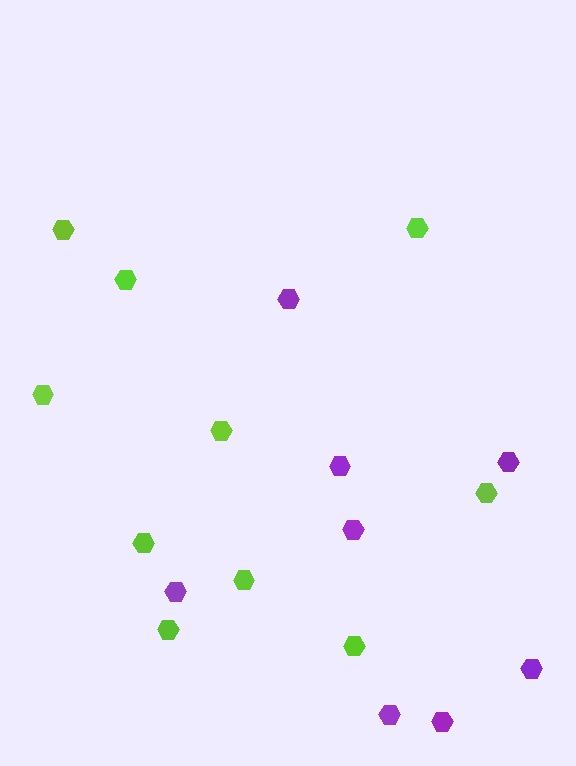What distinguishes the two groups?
There are 2 groups: one group of lime hexagons (10) and one group of purple hexagons (8).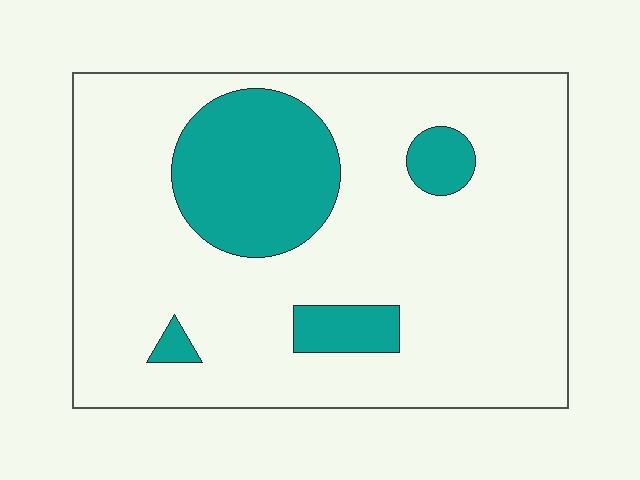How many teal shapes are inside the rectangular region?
4.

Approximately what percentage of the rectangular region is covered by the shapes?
Approximately 20%.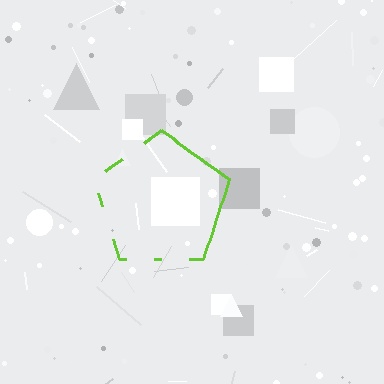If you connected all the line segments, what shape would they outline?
They would outline a pentagon.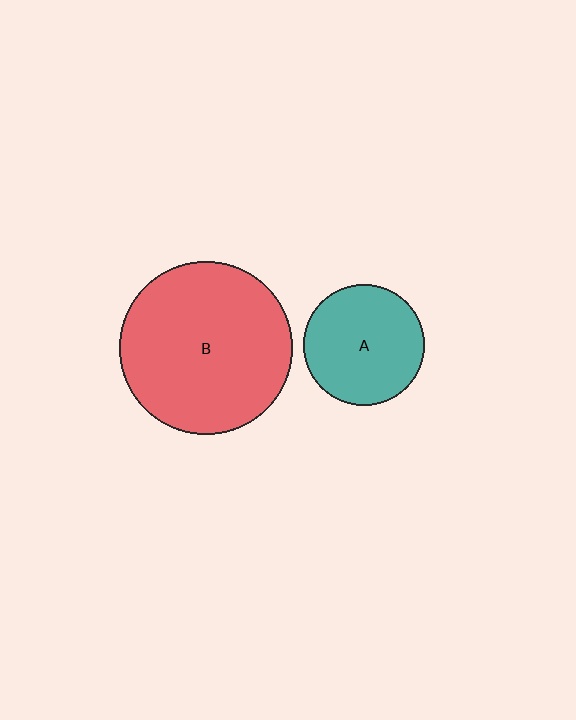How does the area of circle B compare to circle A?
Approximately 2.0 times.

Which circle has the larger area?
Circle B (red).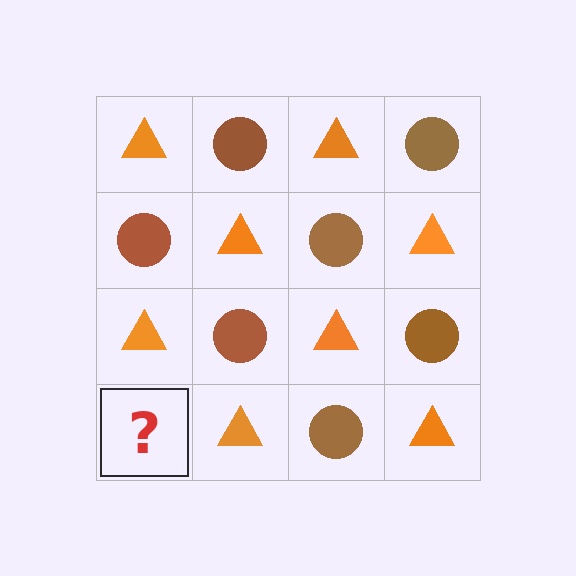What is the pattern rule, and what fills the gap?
The rule is that it alternates orange triangle and brown circle in a checkerboard pattern. The gap should be filled with a brown circle.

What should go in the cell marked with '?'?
The missing cell should contain a brown circle.